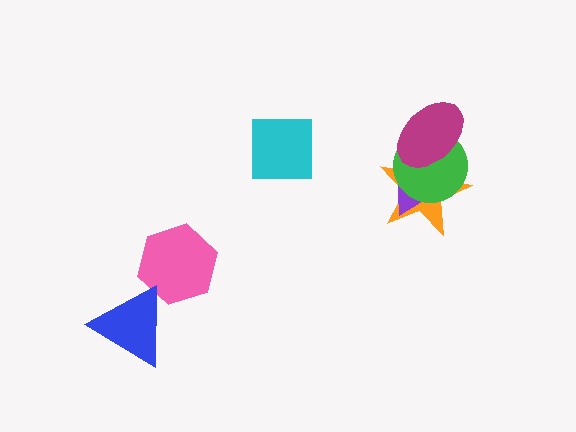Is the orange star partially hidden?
Yes, it is partially covered by another shape.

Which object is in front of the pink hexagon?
The blue triangle is in front of the pink hexagon.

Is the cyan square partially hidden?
No, no other shape covers it.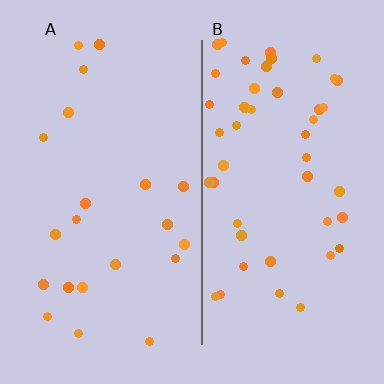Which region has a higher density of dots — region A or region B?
B (the right).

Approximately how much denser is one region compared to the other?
Approximately 2.2× — region B over region A.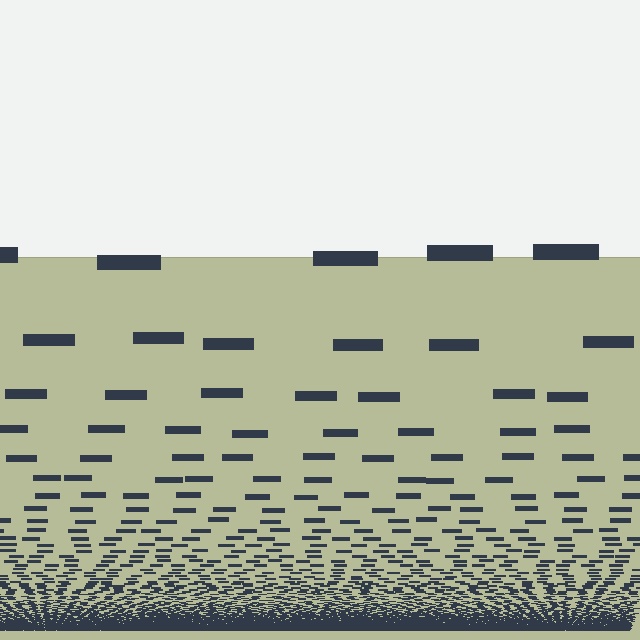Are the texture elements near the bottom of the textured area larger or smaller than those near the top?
Smaller. The gradient is inverted — elements near the bottom are smaller and denser.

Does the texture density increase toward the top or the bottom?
Density increases toward the bottom.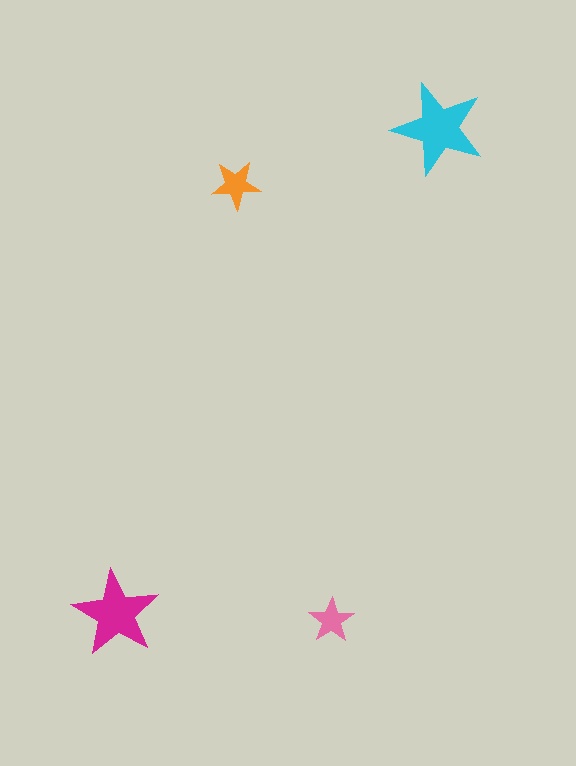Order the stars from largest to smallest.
the cyan one, the magenta one, the orange one, the pink one.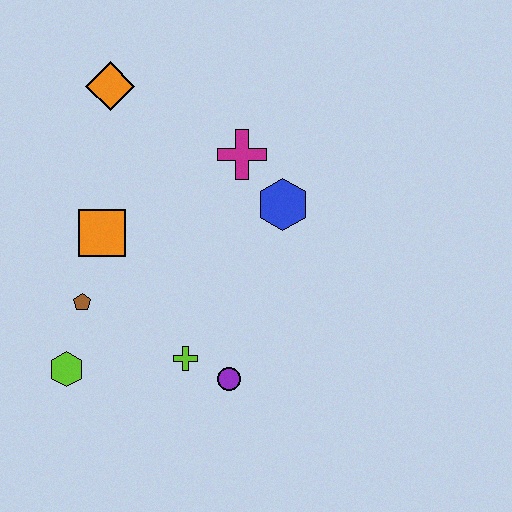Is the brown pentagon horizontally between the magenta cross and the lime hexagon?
Yes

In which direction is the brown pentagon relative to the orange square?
The brown pentagon is below the orange square.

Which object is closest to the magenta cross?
The blue hexagon is closest to the magenta cross.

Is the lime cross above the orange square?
No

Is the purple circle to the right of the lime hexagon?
Yes